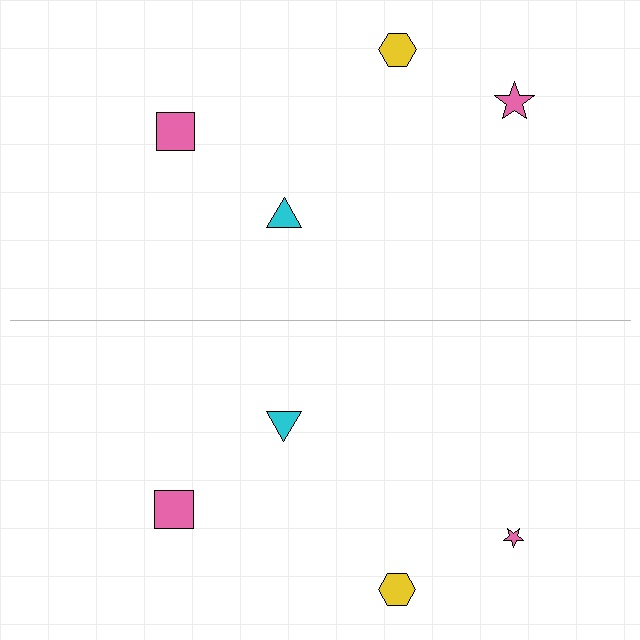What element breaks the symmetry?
The pink star on the bottom side has a different size than its mirror counterpart.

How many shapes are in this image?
There are 8 shapes in this image.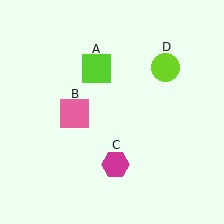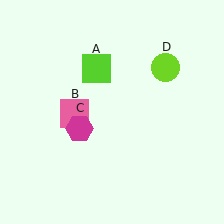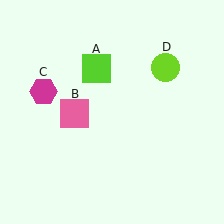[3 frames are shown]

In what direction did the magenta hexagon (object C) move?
The magenta hexagon (object C) moved up and to the left.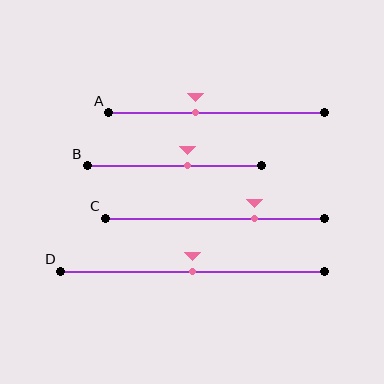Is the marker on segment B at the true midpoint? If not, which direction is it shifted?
No, the marker on segment B is shifted to the right by about 7% of the segment length.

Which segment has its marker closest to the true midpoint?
Segment D has its marker closest to the true midpoint.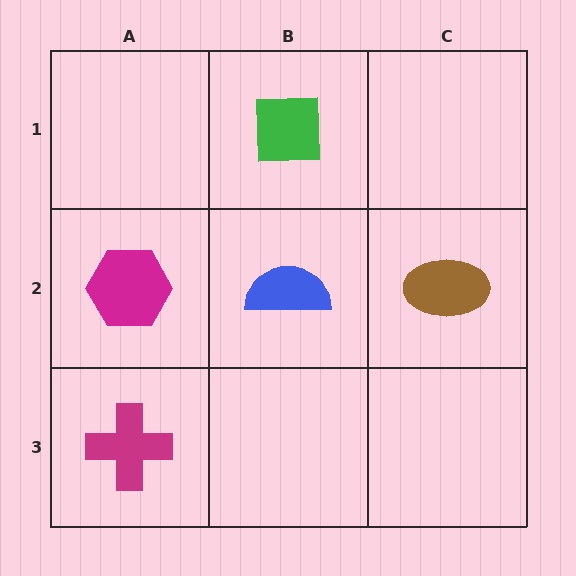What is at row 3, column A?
A magenta cross.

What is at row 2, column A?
A magenta hexagon.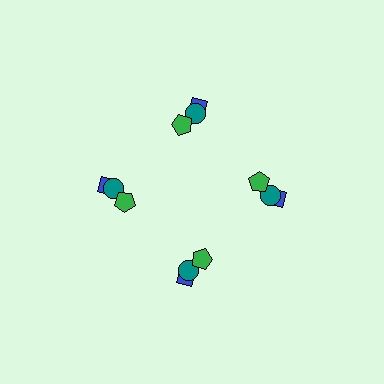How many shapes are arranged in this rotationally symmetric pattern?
There are 12 shapes, arranged in 4 groups of 3.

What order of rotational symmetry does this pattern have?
This pattern has 4-fold rotational symmetry.